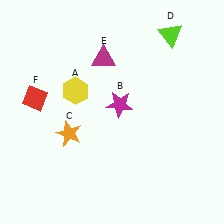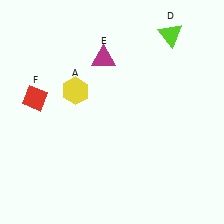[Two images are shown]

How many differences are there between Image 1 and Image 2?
There are 2 differences between the two images.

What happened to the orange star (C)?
The orange star (C) was removed in Image 2. It was in the bottom-left area of Image 1.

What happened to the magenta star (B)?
The magenta star (B) was removed in Image 2. It was in the top-right area of Image 1.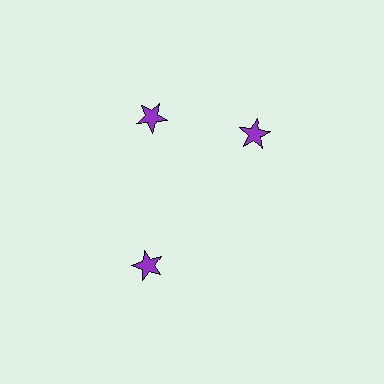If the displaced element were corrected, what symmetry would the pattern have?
It would have 3-fold rotational symmetry — the pattern would map onto itself every 120 degrees.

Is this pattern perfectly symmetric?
No. The 3 purple stars are arranged in a ring, but one element near the 3 o'clock position is rotated out of alignment along the ring, breaking the 3-fold rotational symmetry.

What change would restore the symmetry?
The symmetry would be restored by rotating it back into even spacing with its neighbors so that all 3 stars sit at equal angles and equal distance from the center.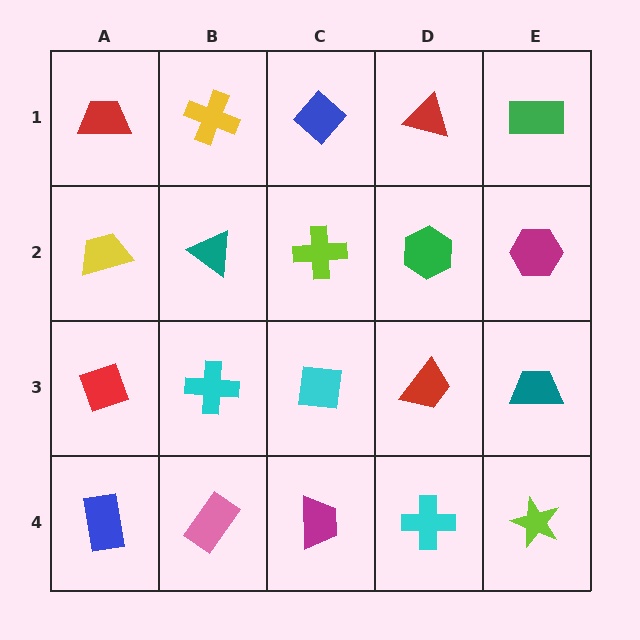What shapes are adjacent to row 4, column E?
A teal trapezoid (row 3, column E), a cyan cross (row 4, column D).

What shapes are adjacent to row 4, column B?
A cyan cross (row 3, column B), a blue rectangle (row 4, column A), a magenta trapezoid (row 4, column C).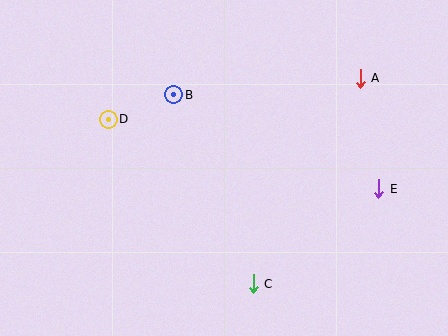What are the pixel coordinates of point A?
Point A is at (360, 78).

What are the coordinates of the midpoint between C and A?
The midpoint between C and A is at (307, 181).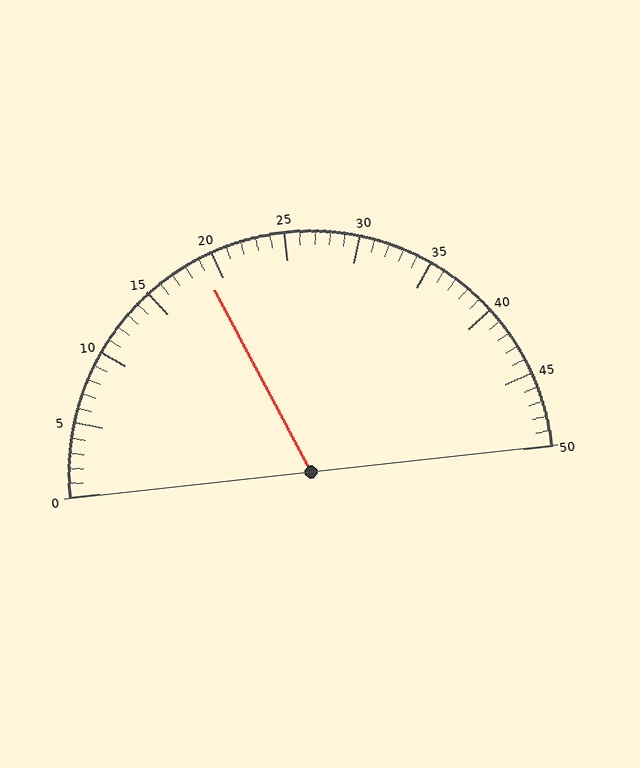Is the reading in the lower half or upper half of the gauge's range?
The reading is in the lower half of the range (0 to 50).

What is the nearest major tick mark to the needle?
The nearest major tick mark is 20.